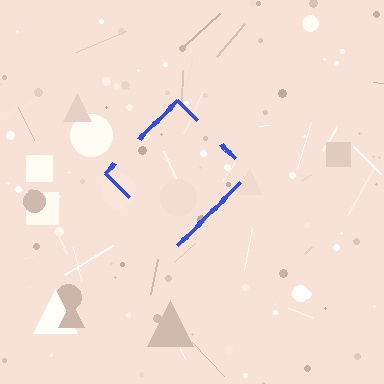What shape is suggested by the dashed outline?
The dashed outline suggests a diamond.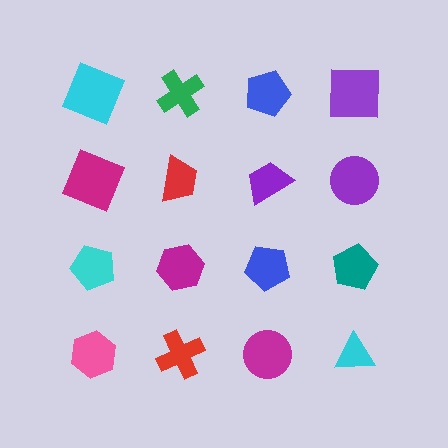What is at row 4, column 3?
A magenta circle.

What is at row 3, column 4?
A teal pentagon.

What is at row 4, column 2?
A red cross.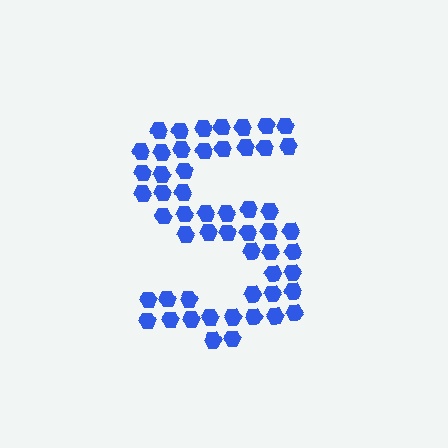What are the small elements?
The small elements are hexagons.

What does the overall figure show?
The overall figure shows the letter S.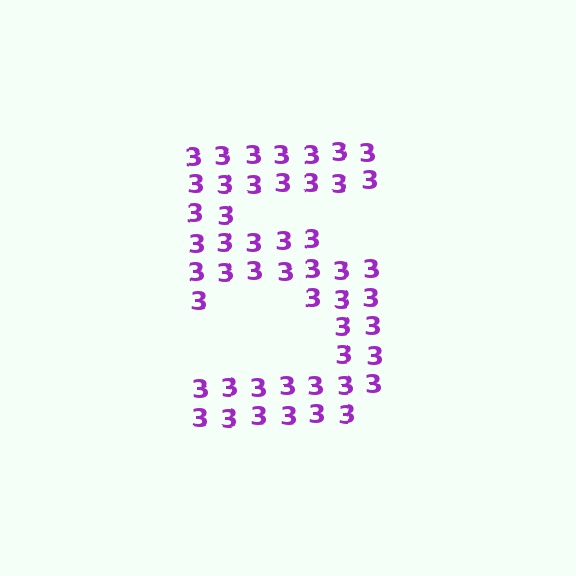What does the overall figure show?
The overall figure shows the digit 5.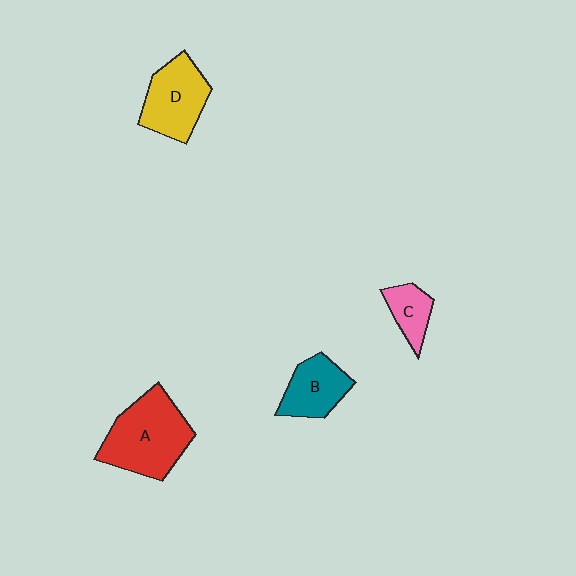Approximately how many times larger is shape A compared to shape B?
Approximately 1.7 times.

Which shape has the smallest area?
Shape C (pink).